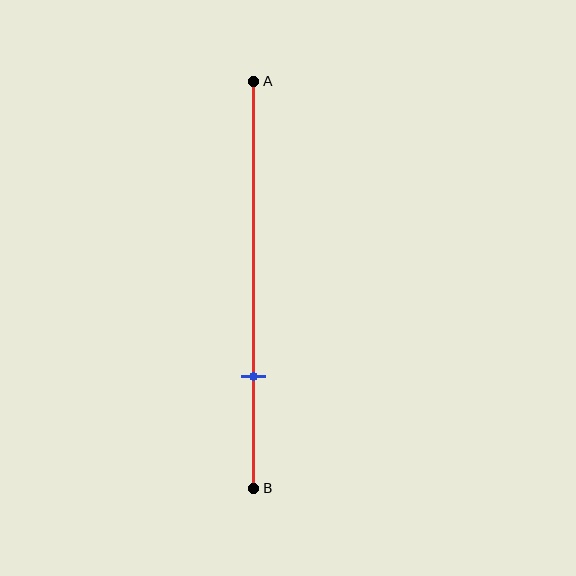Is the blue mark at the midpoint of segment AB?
No, the mark is at about 75% from A, not at the 50% midpoint.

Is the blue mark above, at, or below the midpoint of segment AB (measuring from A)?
The blue mark is below the midpoint of segment AB.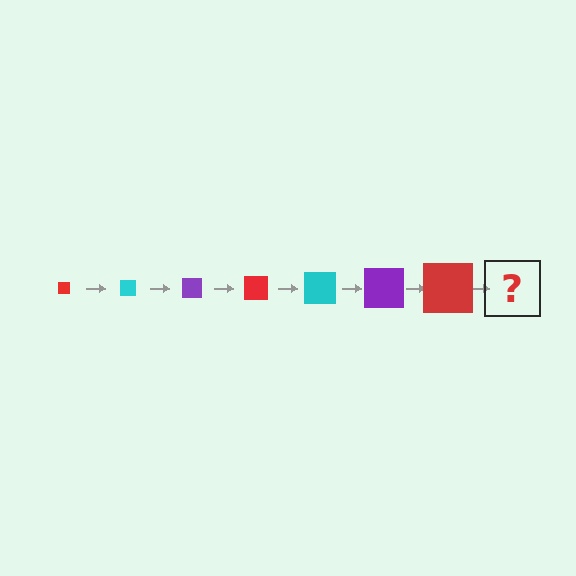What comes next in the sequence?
The next element should be a cyan square, larger than the previous one.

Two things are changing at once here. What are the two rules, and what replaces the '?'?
The two rules are that the square grows larger each step and the color cycles through red, cyan, and purple. The '?' should be a cyan square, larger than the previous one.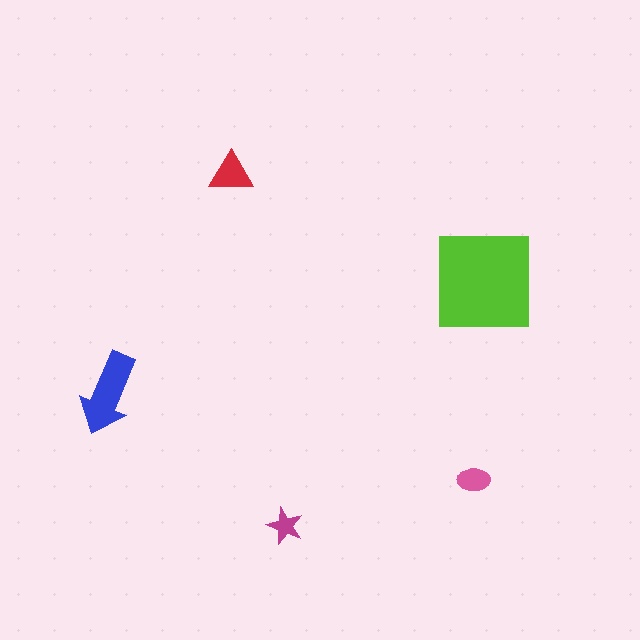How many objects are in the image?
There are 5 objects in the image.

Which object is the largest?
The lime square.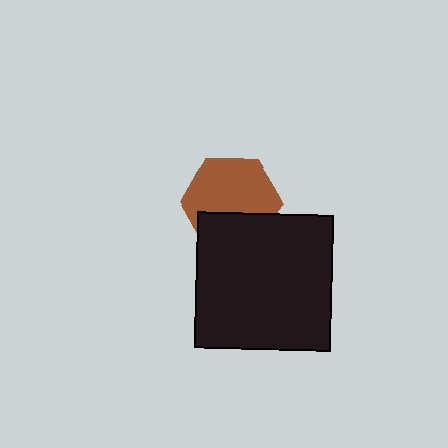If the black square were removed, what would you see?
You would see the complete brown hexagon.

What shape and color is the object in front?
The object in front is a black square.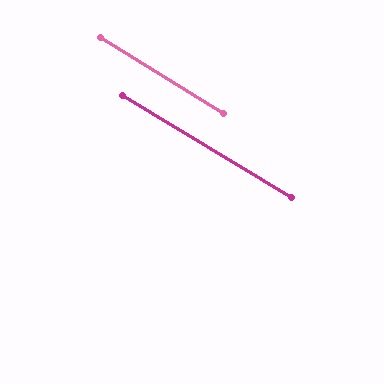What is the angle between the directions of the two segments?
Approximately 0 degrees.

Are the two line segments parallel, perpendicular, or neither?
Parallel — their directions differ by only 0.4°.